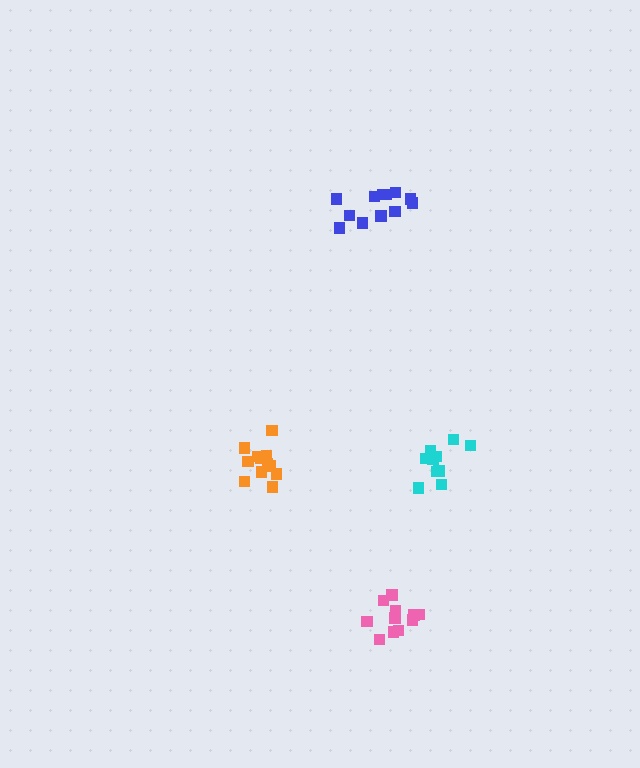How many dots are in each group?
Group 1: 12 dots, Group 2: 12 dots, Group 3: 10 dots, Group 4: 11 dots (45 total).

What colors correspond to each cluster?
The clusters are colored: orange, blue, cyan, pink.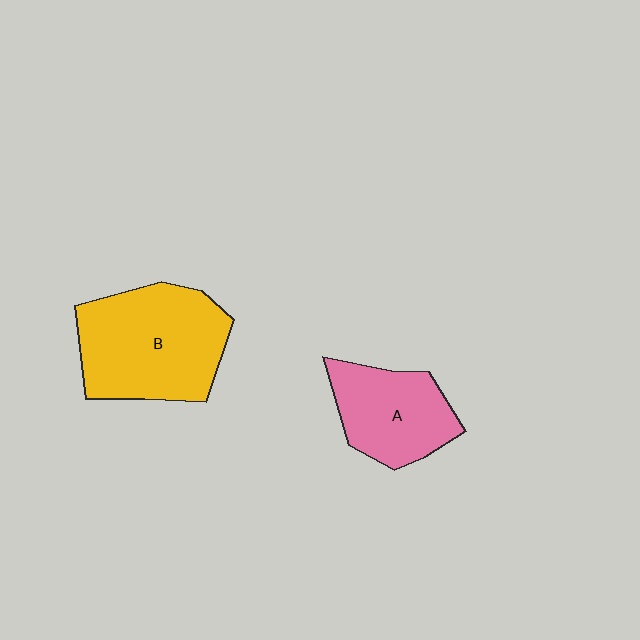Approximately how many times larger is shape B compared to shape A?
Approximately 1.5 times.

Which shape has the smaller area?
Shape A (pink).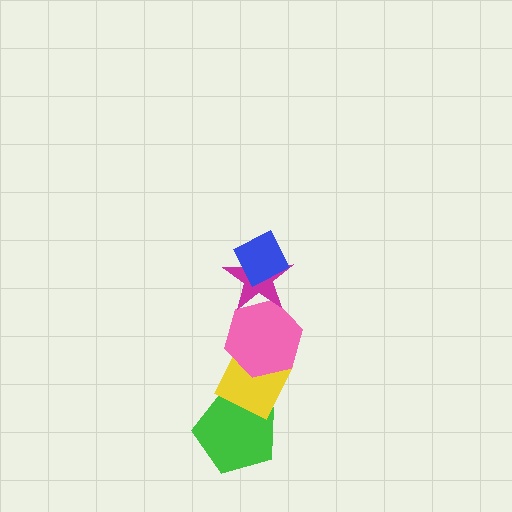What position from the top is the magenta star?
The magenta star is 2nd from the top.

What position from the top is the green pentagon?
The green pentagon is 5th from the top.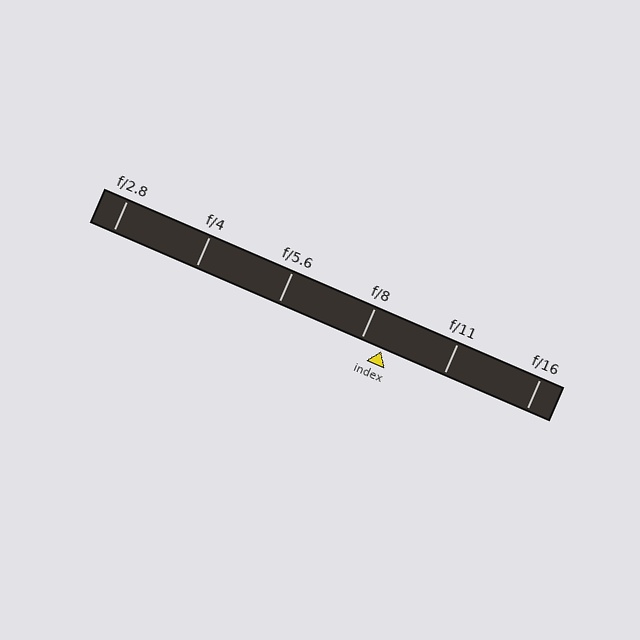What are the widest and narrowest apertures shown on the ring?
The widest aperture shown is f/2.8 and the narrowest is f/16.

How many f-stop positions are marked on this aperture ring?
There are 6 f-stop positions marked.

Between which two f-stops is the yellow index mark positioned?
The index mark is between f/8 and f/11.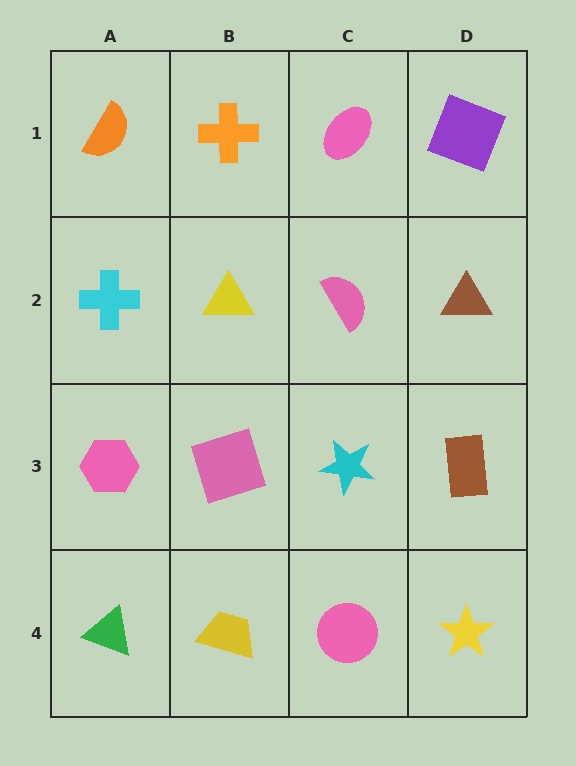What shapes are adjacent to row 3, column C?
A pink semicircle (row 2, column C), a pink circle (row 4, column C), a pink square (row 3, column B), a brown rectangle (row 3, column D).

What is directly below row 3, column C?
A pink circle.